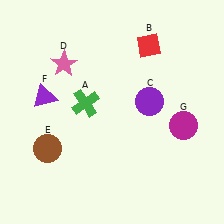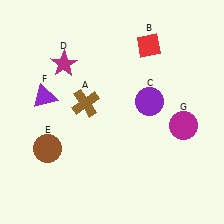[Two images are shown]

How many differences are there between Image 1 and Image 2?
There are 2 differences between the two images.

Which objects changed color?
A changed from green to brown. D changed from pink to magenta.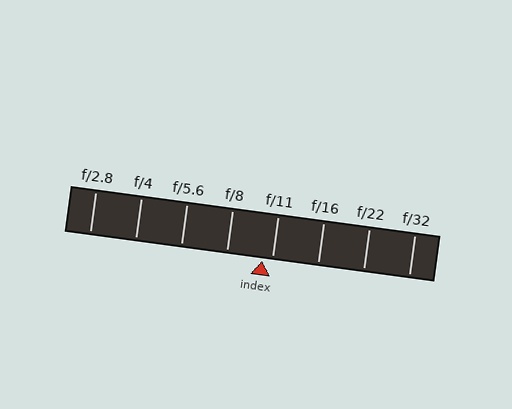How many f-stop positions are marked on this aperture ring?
There are 8 f-stop positions marked.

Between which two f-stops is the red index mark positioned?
The index mark is between f/8 and f/11.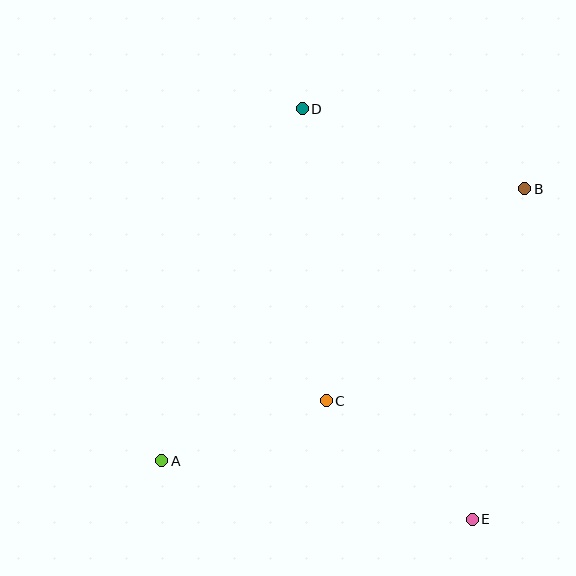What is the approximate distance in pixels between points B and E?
The distance between B and E is approximately 335 pixels.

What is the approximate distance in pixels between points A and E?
The distance between A and E is approximately 316 pixels.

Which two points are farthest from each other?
Points A and B are farthest from each other.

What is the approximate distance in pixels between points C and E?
The distance between C and E is approximately 188 pixels.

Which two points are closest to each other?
Points A and C are closest to each other.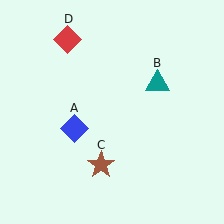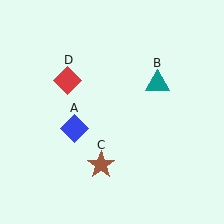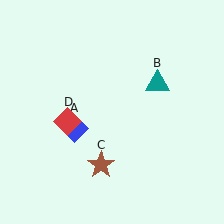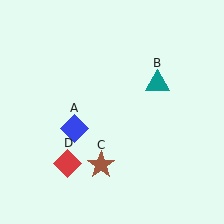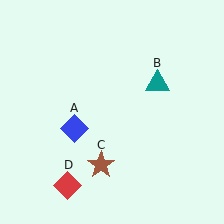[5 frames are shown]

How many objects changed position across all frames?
1 object changed position: red diamond (object D).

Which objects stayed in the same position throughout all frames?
Blue diamond (object A) and teal triangle (object B) and brown star (object C) remained stationary.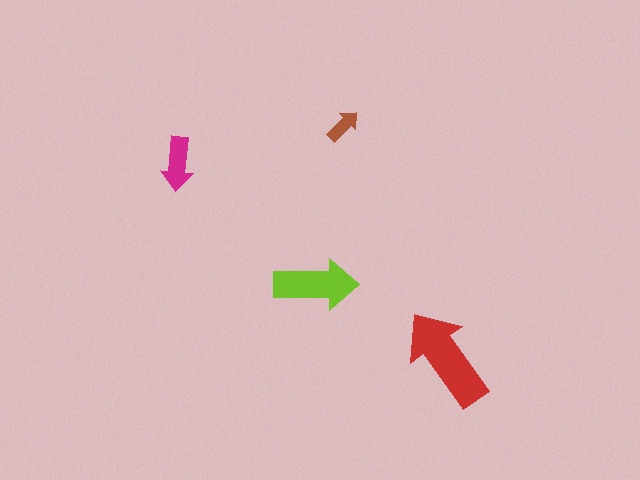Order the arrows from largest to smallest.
the red one, the lime one, the magenta one, the brown one.